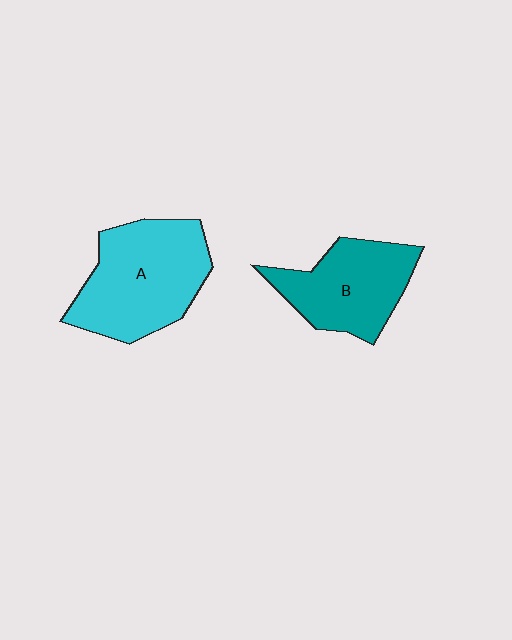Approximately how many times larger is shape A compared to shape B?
Approximately 1.3 times.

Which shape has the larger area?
Shape A (cyan).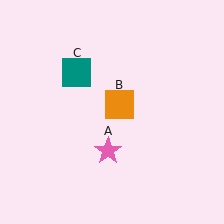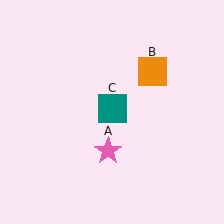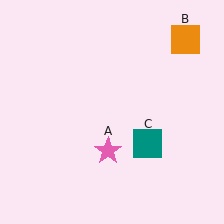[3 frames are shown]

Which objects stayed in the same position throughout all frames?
Pink star (object A) remained stationary.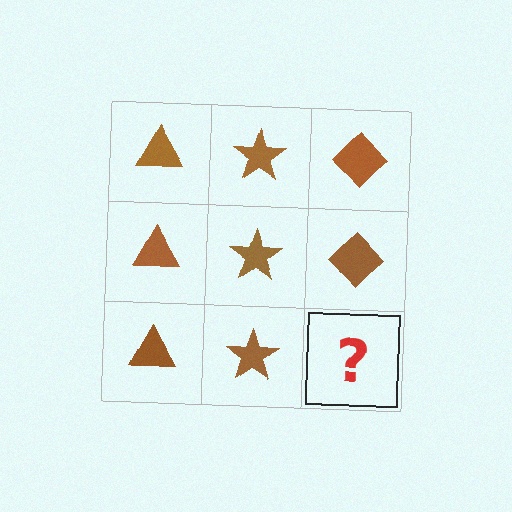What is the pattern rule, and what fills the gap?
The rule is that each column has a consistent shape. The gap should be filled with a brown diamond.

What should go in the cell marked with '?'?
The missing cell should contain a brown diamond.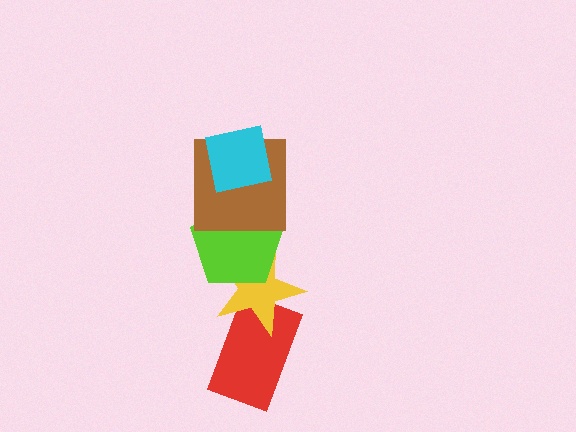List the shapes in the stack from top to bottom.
From top to bottom: the cyan square, the brown square, the lime pentagon, the yellow star, the red rectangle.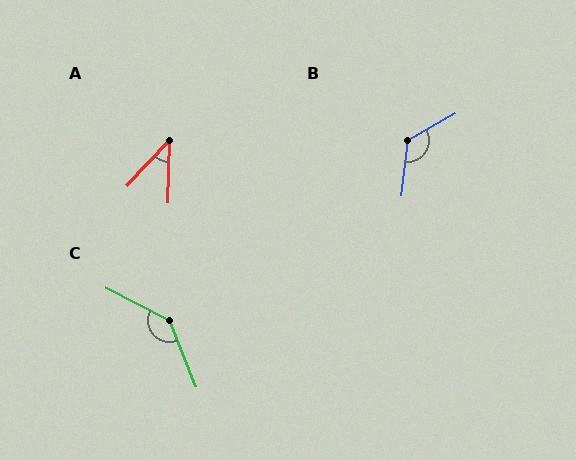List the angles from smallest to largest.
A (42°), B (127°), C (139°).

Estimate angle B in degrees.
Approximately 127 degrees.